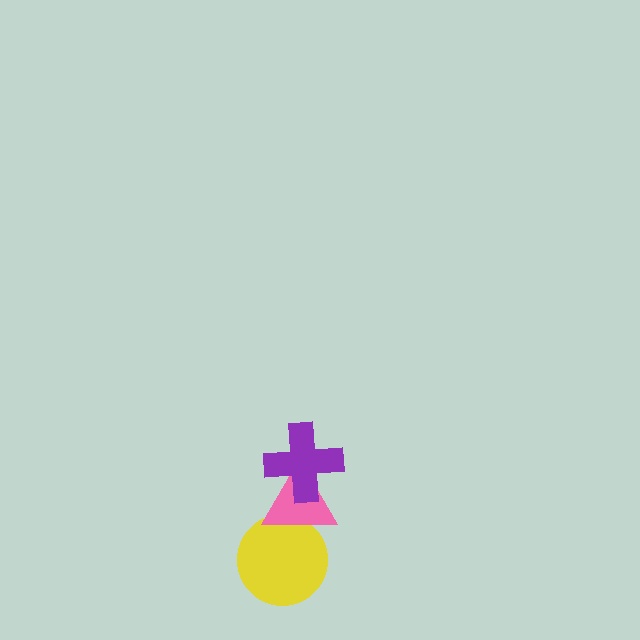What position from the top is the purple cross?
The purple cross is 1st from the top.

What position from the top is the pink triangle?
The pink triangle is 2nd from the top.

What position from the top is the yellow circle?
The yellow circle is 3rd from the top.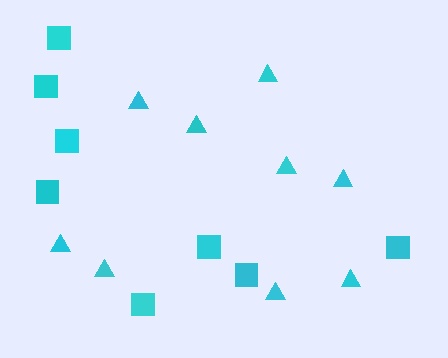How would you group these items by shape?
There are 2 groups: one group of squares (8) and one group of triangles (9).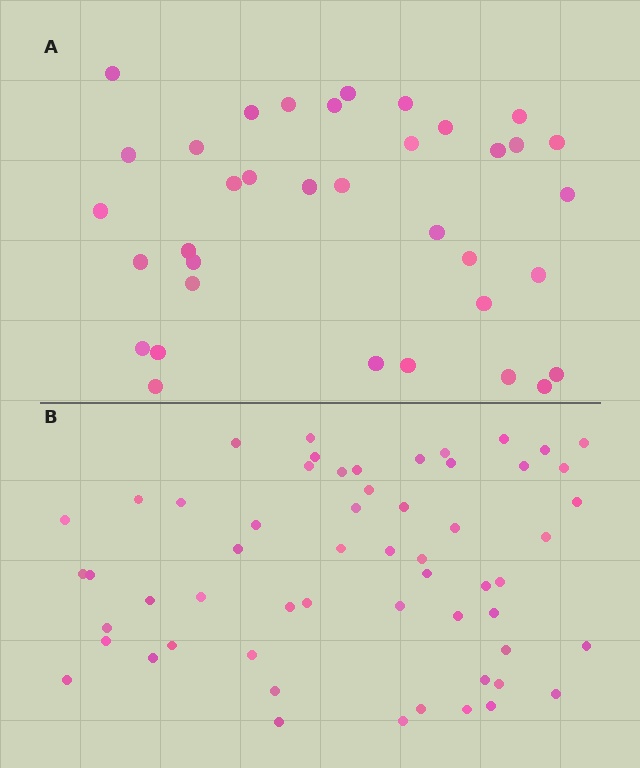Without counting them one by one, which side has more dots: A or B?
Region B (the bottom region) has more dots.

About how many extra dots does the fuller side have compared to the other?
Region B has approximately 20 more dots than region A.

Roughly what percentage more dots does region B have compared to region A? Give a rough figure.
About 60% more.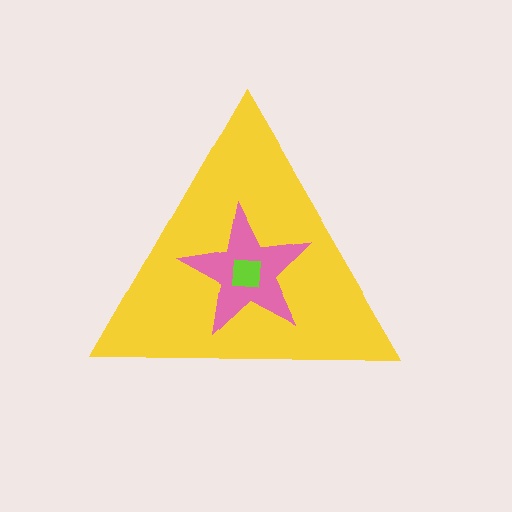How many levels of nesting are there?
3.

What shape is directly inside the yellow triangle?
The pink star.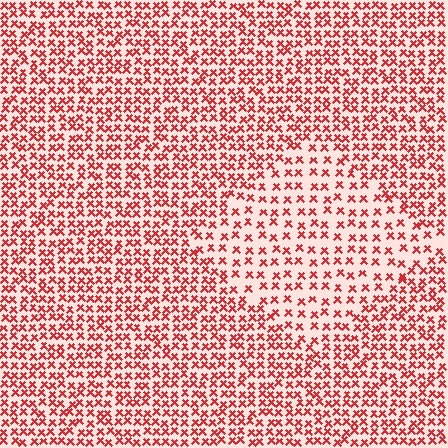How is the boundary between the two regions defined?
The boundary is defined by a change in element density (approximately 1.8x ratio). All elements are the same color, size, and shape.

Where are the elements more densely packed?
The elements are more densely packed outside the diamond boundary.